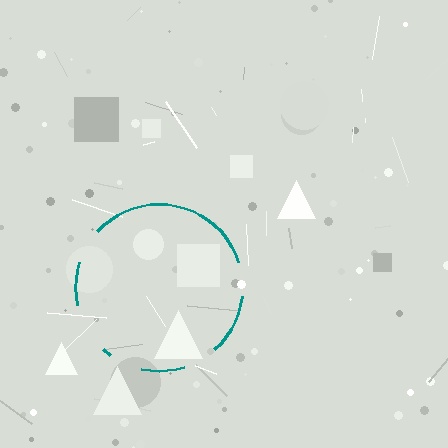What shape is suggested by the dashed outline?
The dashed outline suggests a circle.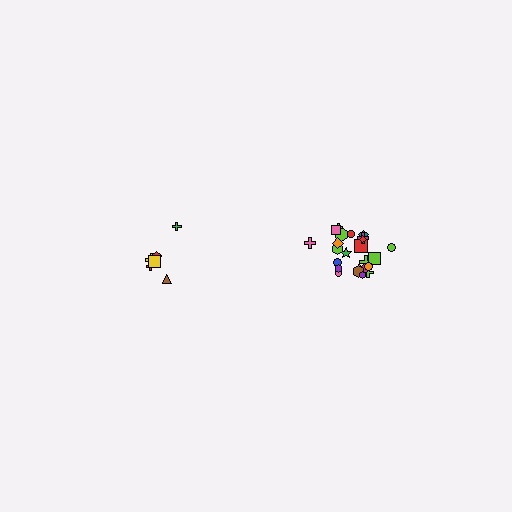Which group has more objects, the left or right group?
The right group.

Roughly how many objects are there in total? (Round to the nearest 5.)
Roughly 30 objects in total.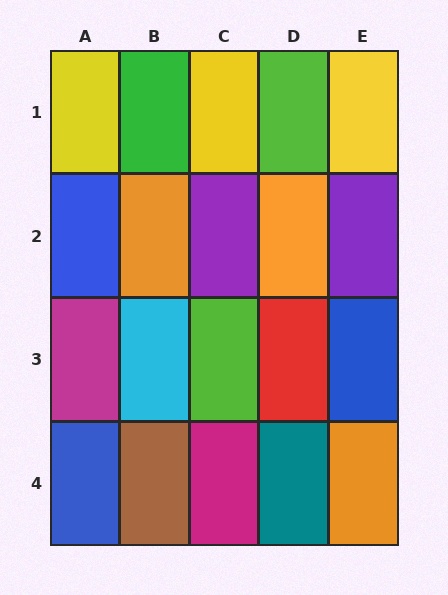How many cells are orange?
3 cells are orange.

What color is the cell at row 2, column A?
Blue.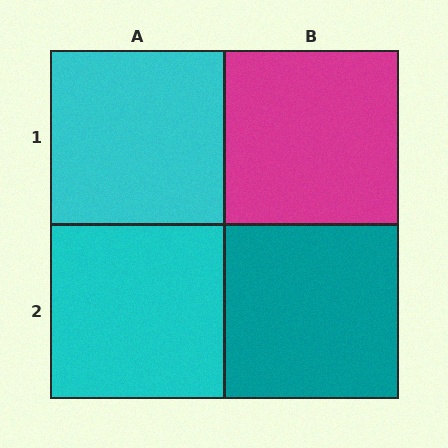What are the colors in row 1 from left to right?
Cyan, magenta.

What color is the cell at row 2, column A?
Cyan.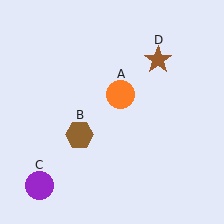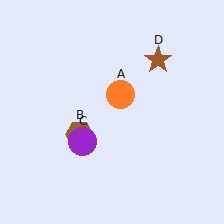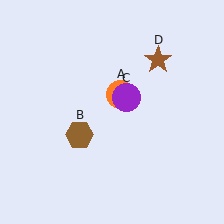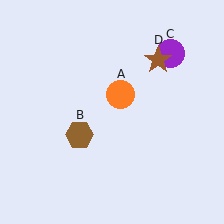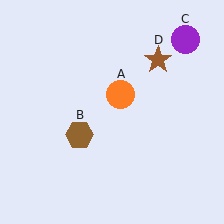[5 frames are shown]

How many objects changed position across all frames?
1 object changed position: purple circle (object C).